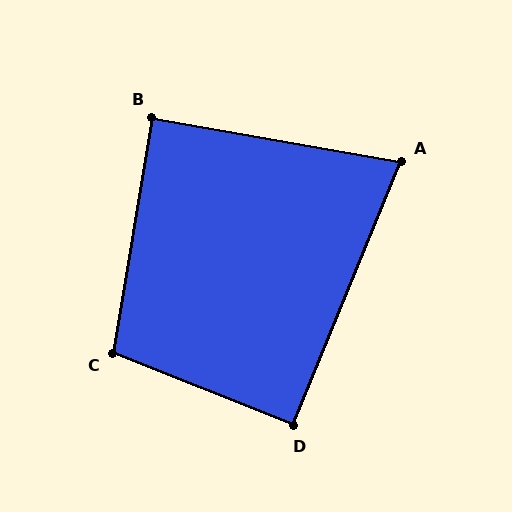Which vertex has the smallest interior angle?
A, at approximately 78 degrees.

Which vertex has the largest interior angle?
C, at approximately 102 degrees.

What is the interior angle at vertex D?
Approximately 91 degrees (approximately right).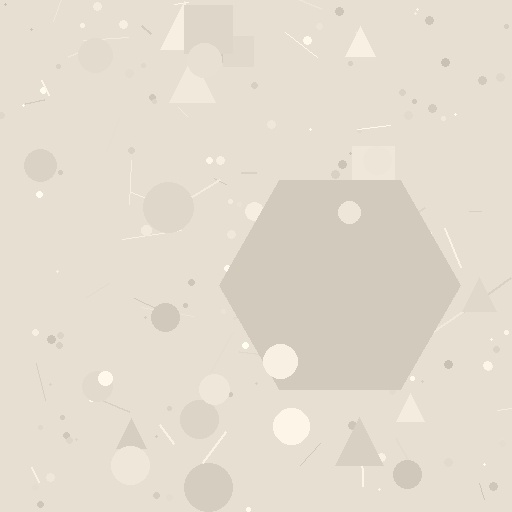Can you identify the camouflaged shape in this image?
The camouflaged shape is a hexagon.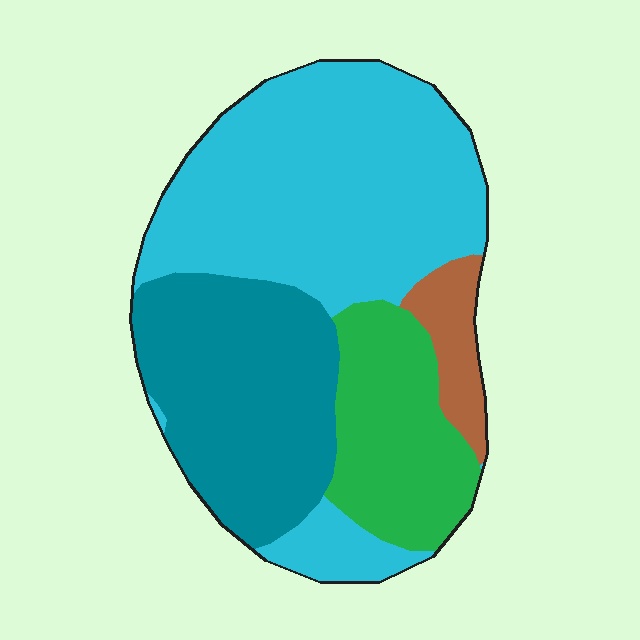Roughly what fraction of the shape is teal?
Teal covers 29% of the shape.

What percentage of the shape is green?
Green covers roughly 20% of the shape.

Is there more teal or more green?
Teal.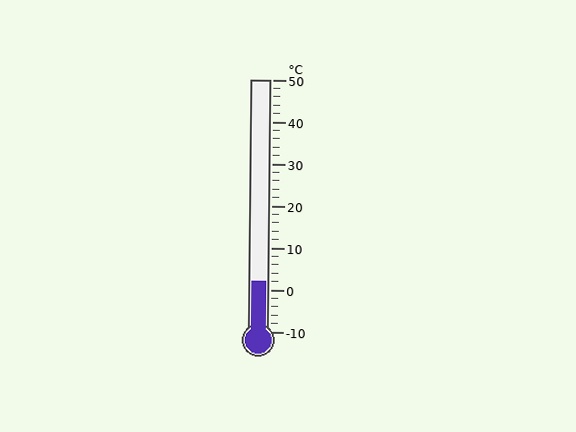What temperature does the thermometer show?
The thermometer shows approximately 2°C.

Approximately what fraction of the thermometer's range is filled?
The thermometer is filled to approximately 20% of its range.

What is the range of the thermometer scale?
The thermometer scale ranges from -10°C to 50°C.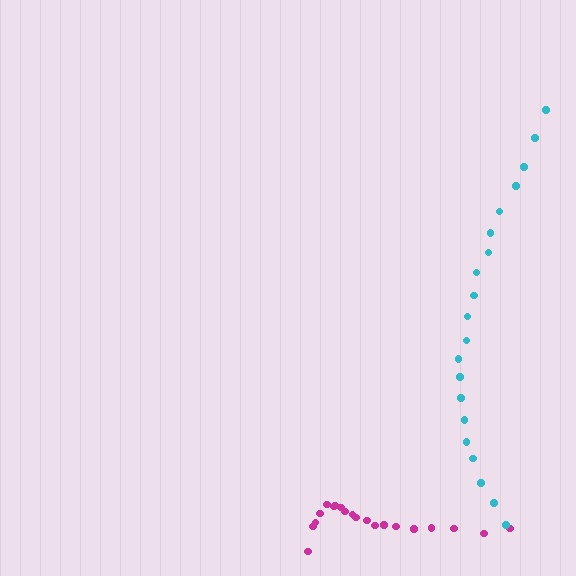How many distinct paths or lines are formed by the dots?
There are 2 distinct paths.